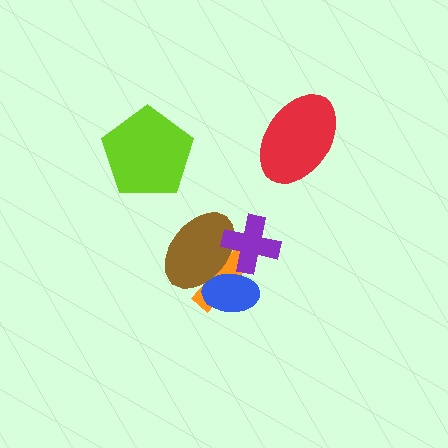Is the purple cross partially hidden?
No, no other shape covers it.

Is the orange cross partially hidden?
Yes, it is partially covered by another shape.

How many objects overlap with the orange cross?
3 objects overlap with the orange cross.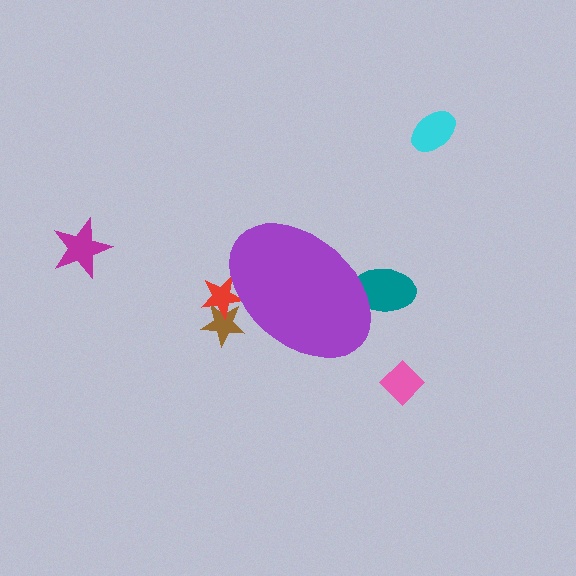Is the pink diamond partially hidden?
No, the pink diamond is fully visible.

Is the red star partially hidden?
Yes, the red star is partially hidden behind the purple ellipse.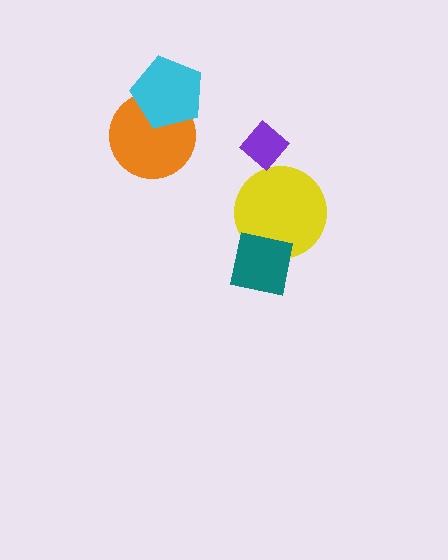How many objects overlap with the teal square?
1 object overlaps with the teal square.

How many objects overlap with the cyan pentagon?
1 object overlaps with the cyan pentagon.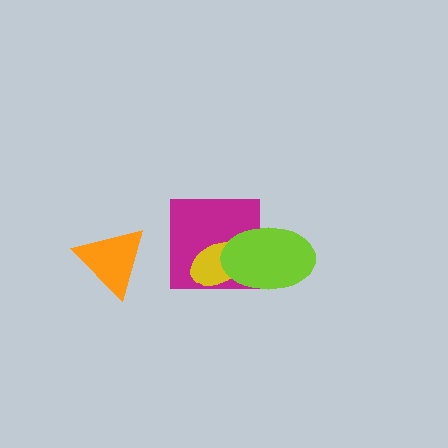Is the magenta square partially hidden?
Yes, it is partially covered by another shape.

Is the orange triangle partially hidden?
No, no other shape covers it.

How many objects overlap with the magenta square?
2 objects overlap with the magenta square.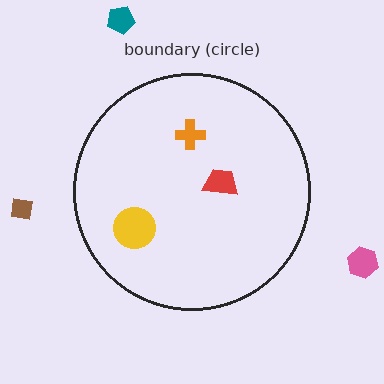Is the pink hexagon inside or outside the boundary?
Outside.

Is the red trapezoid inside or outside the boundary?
Inside.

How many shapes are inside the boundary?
3 inside, 3 outside.